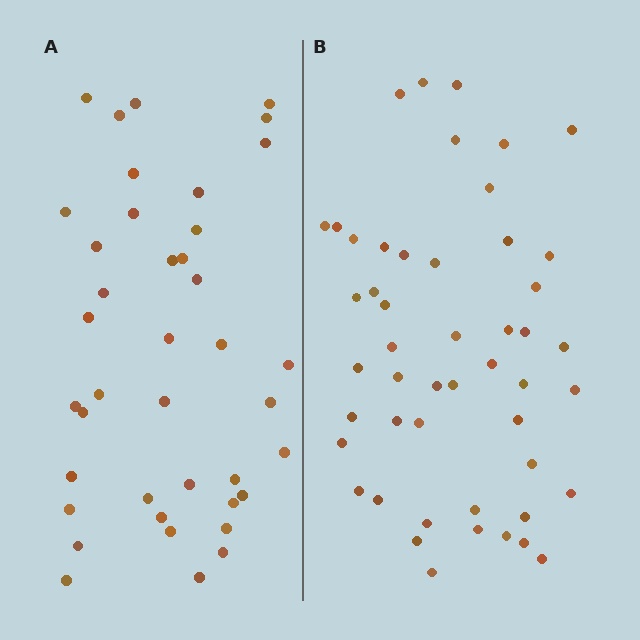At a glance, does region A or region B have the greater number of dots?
Region B (the right region) has more dots.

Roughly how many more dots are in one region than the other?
Region B has roughly 8 or so more dots than region A.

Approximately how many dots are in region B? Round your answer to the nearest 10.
About 50 dots. (The exact count is 49, which rounds to 50.)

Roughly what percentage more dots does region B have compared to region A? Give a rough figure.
About 20% more.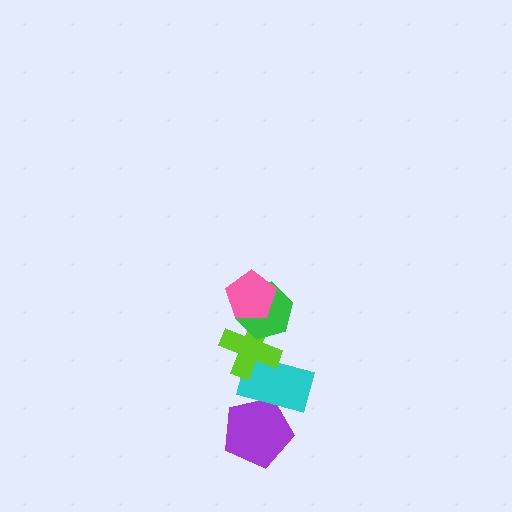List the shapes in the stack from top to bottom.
From top to bottom: the pink pentagon, the green hexagon, the lime cross, the cyan rectangle, the purple pentagon.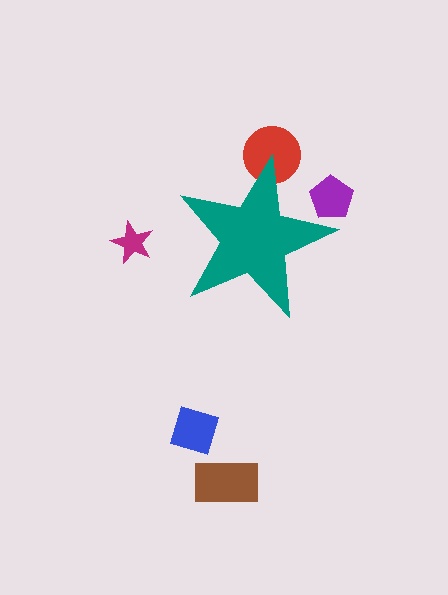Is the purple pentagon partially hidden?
Yes, the purple pentagon is partially hidden behind the teal star.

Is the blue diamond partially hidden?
No, the blue diamond is fully visible.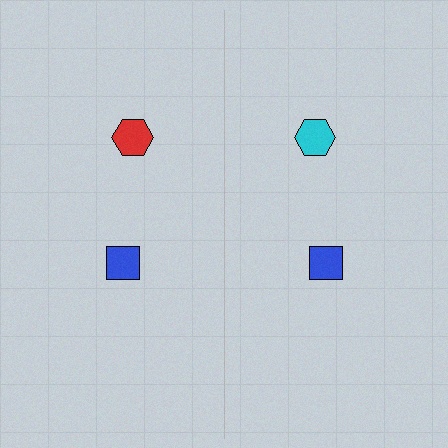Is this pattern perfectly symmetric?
No, the pattern is not perfectly symmetric. The cyan hexagon on the right side breaks the symmetry — its mirror counterpart is red.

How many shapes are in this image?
There are 4 shapes in this image.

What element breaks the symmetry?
The cyan hexagon on the right side breaks the symmetry — its mirror counterpart is red.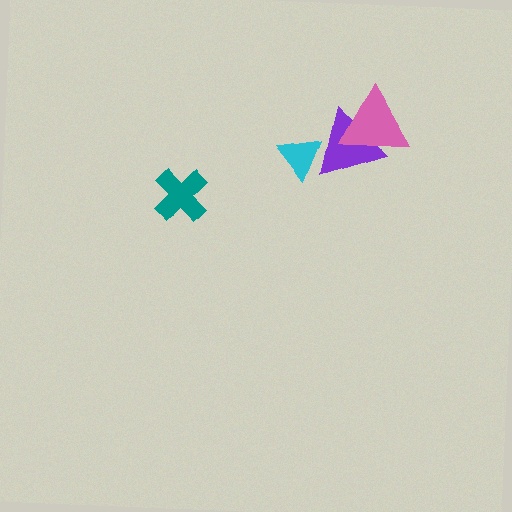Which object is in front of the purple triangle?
The pink triangle is in front of the purple triangle.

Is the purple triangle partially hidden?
Yes, it is partially covered by another shape.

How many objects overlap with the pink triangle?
1 object overlaps with the pink triangle.